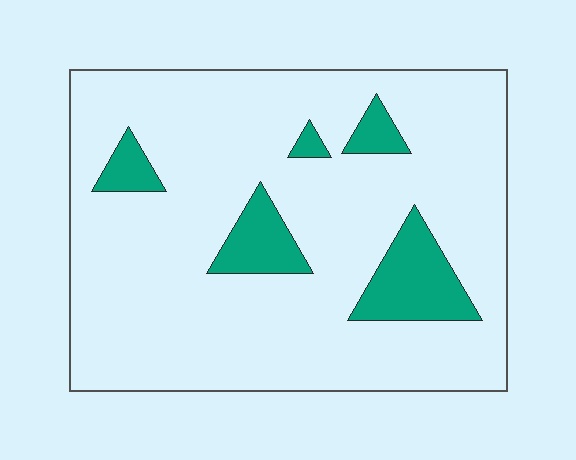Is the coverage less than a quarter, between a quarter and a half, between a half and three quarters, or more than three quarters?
Less than a quarter.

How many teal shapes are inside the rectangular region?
5.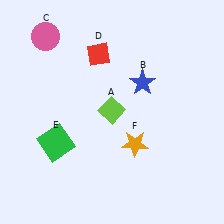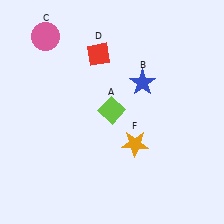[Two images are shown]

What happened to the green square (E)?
The green square (E) was removed in Image 2. It was in the bottom-left area of Image 1.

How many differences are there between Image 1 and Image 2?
There is 1 difference between the two images.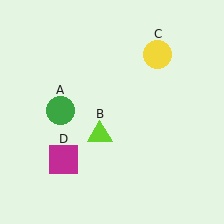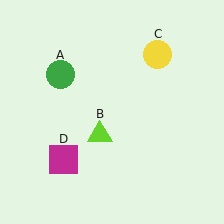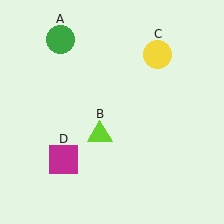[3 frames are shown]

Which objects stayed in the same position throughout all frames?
Lime triangle (object B) and yellow circle (object C) and magenta square (object D) remained stationary.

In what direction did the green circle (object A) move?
The green circle (object A) moved up.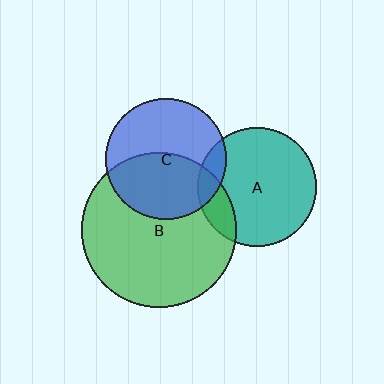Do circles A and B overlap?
Yes.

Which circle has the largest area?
Circle B (green).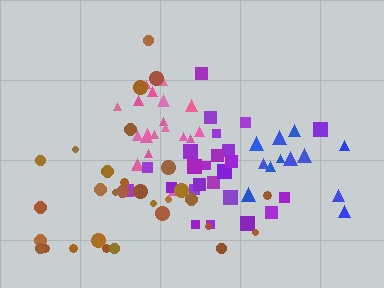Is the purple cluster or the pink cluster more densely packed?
Pink.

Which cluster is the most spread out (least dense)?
Brown.